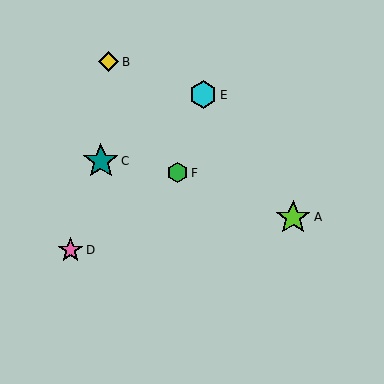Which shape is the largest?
The teal star (labeled C) is the largest.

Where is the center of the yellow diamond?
The center of the yellow diamond is at (109, 62).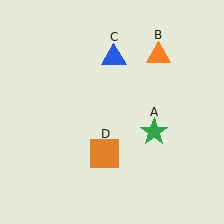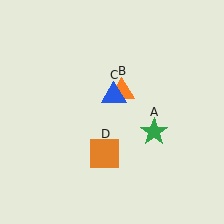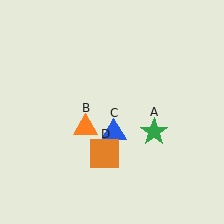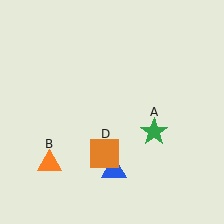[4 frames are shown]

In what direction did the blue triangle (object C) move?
The blue triangle (object C) moved down.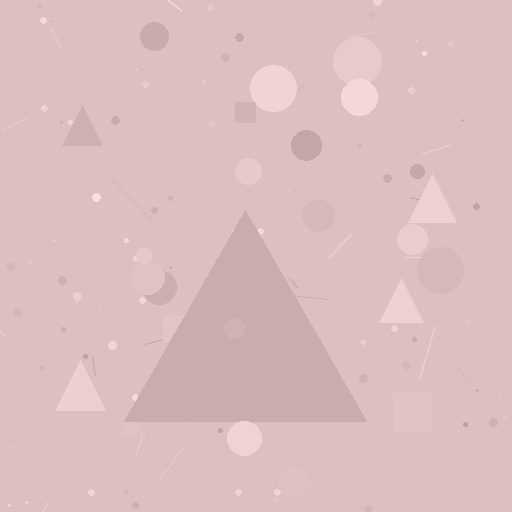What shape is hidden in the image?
A triangle is hidden in the image.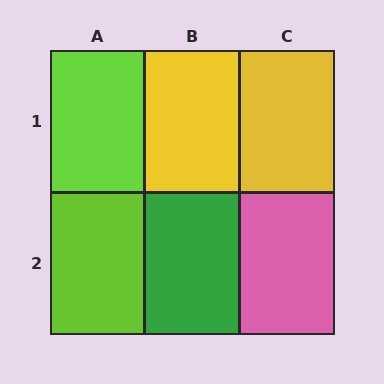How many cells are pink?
1 cell is pink.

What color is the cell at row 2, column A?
Lime.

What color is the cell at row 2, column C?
Pink.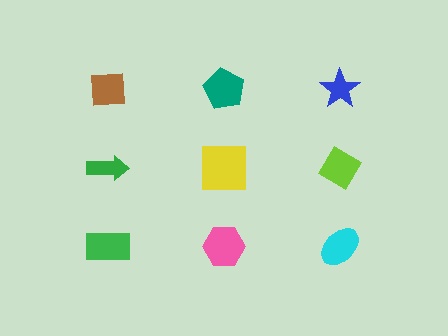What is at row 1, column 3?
A blue star.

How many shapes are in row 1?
3 shapes.